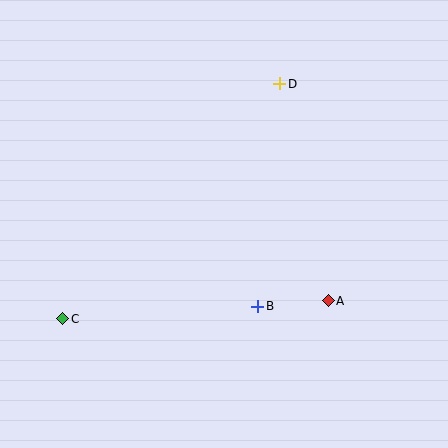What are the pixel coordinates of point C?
Point C is at (63, 319).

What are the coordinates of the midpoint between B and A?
The midpoint between B and A is at (293, 303).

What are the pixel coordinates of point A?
Point A is at (328, 301).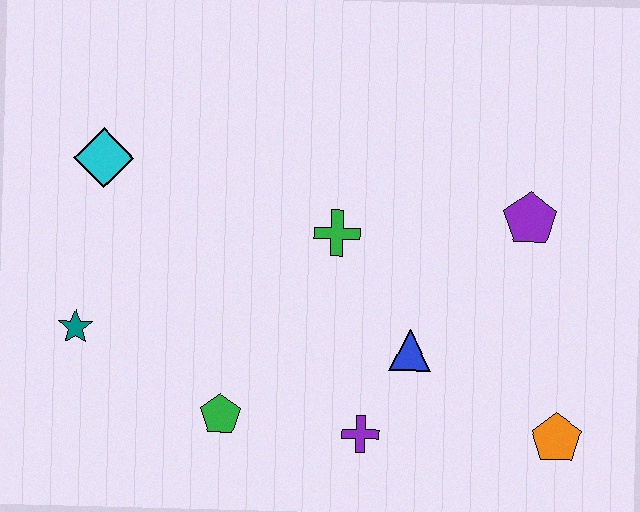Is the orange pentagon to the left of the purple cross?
No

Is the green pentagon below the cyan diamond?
Yes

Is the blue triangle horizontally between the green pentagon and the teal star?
No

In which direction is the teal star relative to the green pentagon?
The teal star is to the left of the green pentagon.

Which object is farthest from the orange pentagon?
The cyan diamond is farthest from the orange pentagon.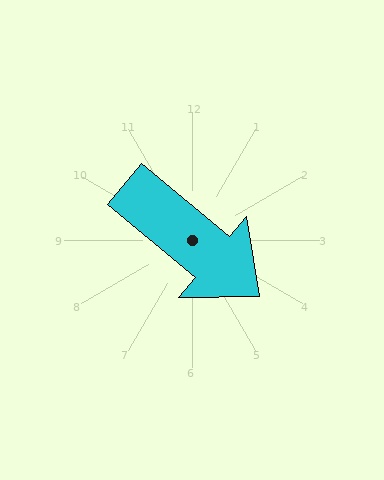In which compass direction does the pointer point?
Southeast.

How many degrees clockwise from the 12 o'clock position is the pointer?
Approximately 130 degrees.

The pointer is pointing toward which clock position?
Roughly 4 o'clock.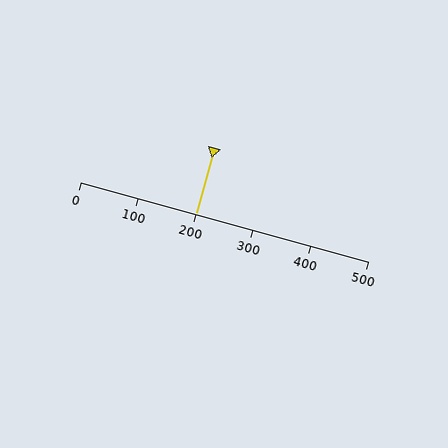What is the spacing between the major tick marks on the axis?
The major ticks are spaced 100 apart.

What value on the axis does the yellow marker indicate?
The marker indicates approximately 200.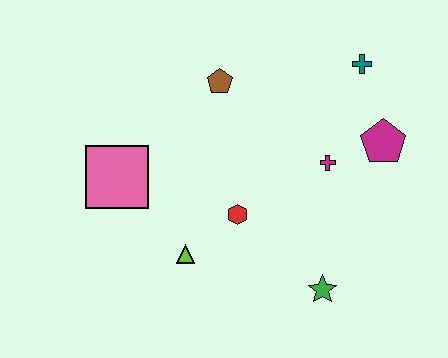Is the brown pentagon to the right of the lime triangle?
Yes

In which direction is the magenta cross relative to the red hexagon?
The magenta cross is to the right of the red hexagon.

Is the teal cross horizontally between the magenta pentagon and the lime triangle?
Yes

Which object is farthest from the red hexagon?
The teal cross is farthest from the red hexagon.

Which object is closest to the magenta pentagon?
The magenta cross is closest to the magenta pentagon.